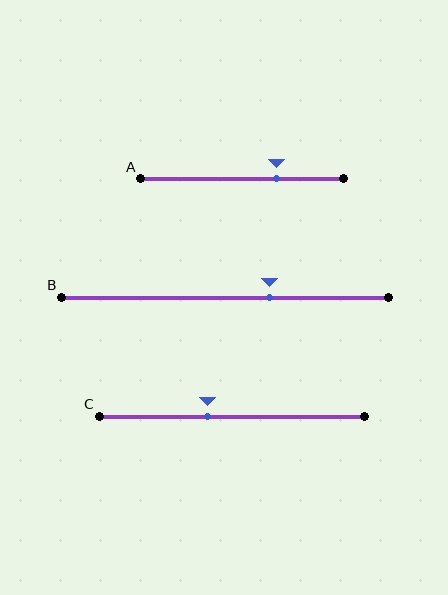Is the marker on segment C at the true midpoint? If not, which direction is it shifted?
No, the marker on segment C is shifted to the left by about 9% of the segment length.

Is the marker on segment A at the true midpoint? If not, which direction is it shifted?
No, the marker on segment A is shifted to the right by about 17% of the segment length.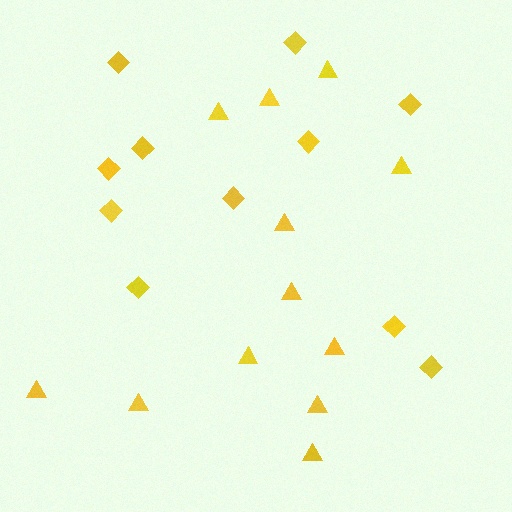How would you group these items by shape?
There are 2 groups: one group of triangles (12) and one group of diamonds (11).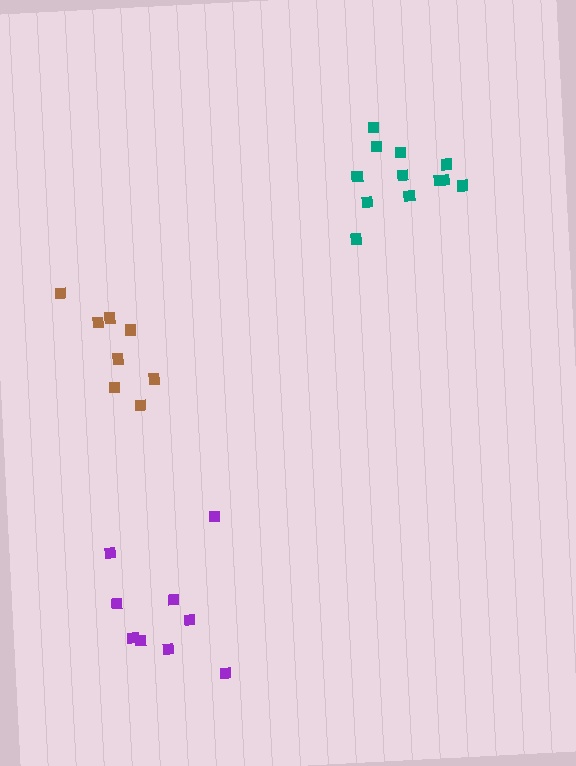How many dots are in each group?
Group 1: 8 dots, Group 2: 12 dots, Group 3: 9 dots (29 total).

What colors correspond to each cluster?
The clusters are colored: brown, teal, purple.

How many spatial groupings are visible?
There are 3 spatial groupings.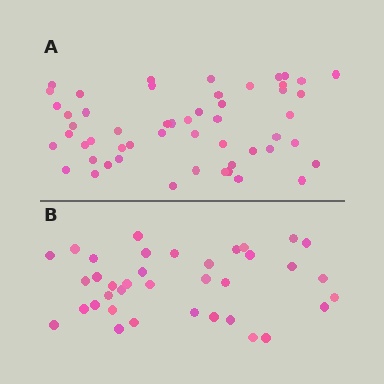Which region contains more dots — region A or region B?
Region A (the top region) has more dots.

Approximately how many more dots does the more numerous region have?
Region A has approximately 15 more dots than region B.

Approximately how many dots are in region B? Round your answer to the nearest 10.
About 40 dots. (The exact count is 37, which rounds to 40.)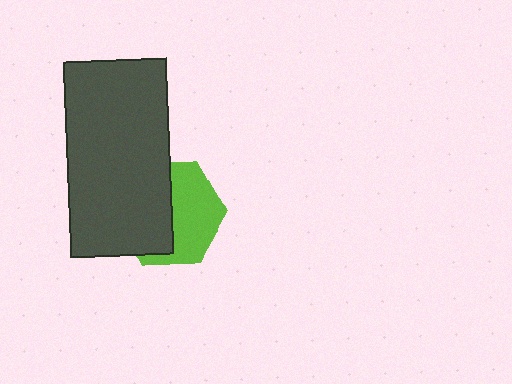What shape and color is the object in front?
The object in front is a dark gray rectangle.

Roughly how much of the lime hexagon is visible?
About half of it is visible (roughly 50%).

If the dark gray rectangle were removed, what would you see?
You would see the complete lime hexagon.